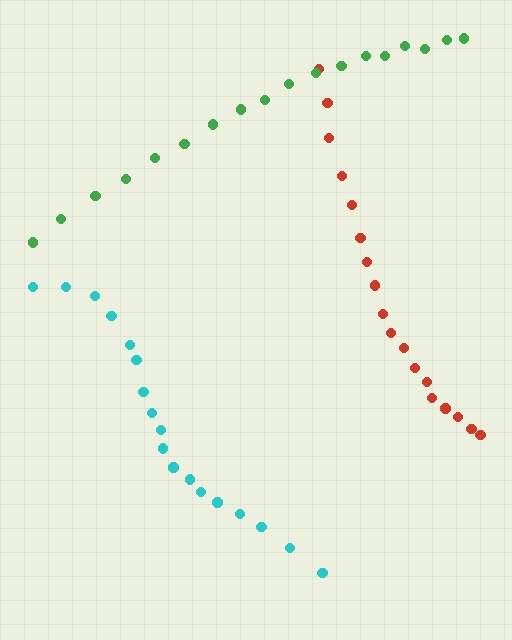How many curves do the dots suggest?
There are 3 distinct paths.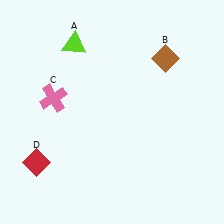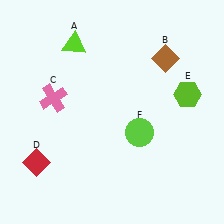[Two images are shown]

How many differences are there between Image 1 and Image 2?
There are 2 differences between the two images.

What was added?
A lime hexagon (E), a lime circle (F) were added in Image 2.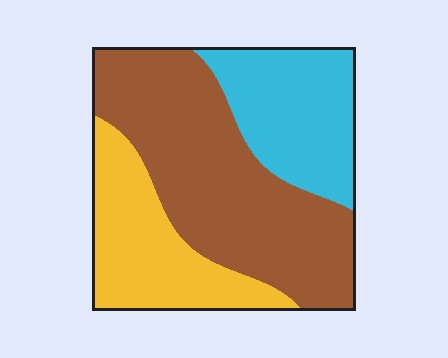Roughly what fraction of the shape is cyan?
Cyan covers roughly 25% of the shape.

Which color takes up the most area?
Brown, at roughly 50%.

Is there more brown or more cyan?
Brown.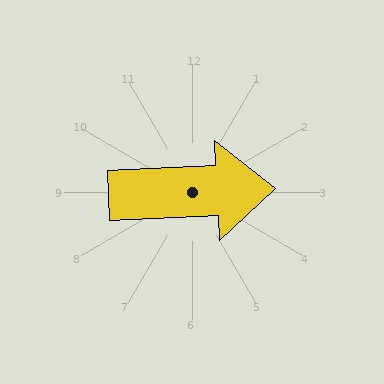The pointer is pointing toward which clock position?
Roughly 3 o'clock.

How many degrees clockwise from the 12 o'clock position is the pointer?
Approximately 87 degrees.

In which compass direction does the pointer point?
East.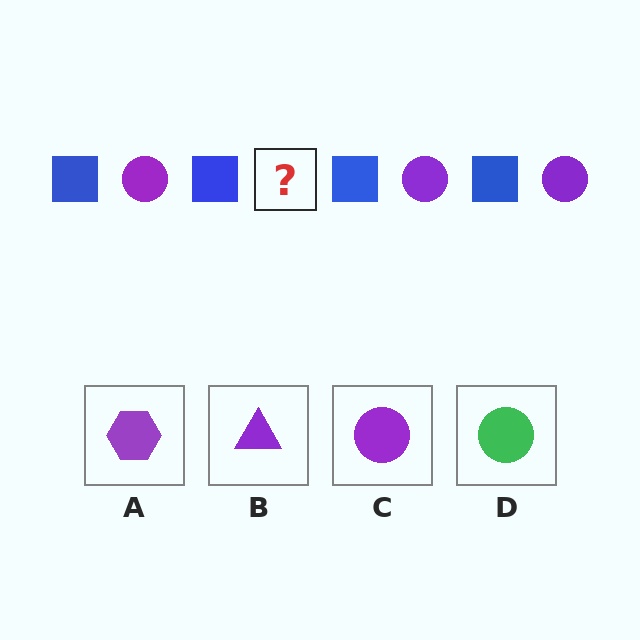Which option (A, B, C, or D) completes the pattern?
C.